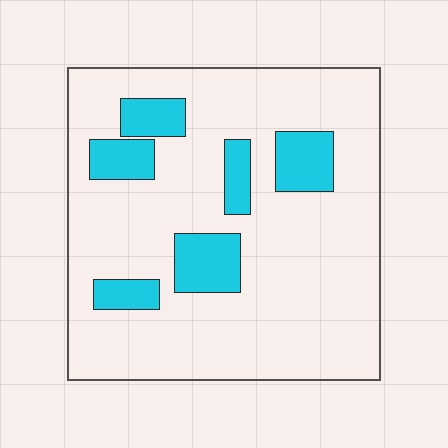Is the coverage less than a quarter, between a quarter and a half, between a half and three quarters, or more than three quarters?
Less than a quarter.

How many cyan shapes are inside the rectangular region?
6.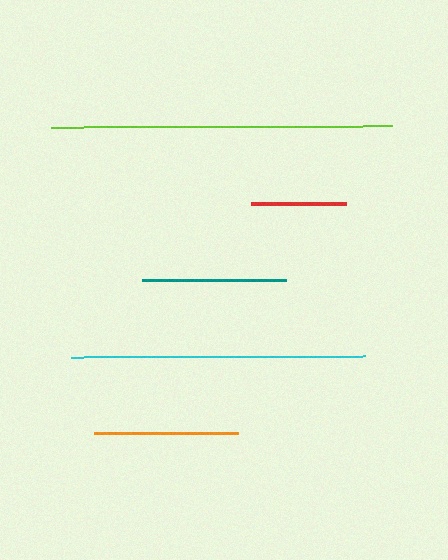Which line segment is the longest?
The lime line is the longest at approximately 341 pixels.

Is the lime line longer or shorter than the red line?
The lime line is longer than the red line.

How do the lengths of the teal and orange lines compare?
The teal and orange lines are approximately the same length.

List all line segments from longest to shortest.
From longest to shortest: lime, cyan, teal, orange, red.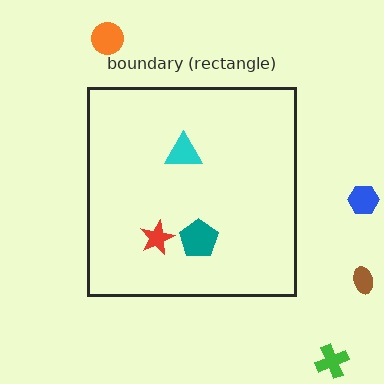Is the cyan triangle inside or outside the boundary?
Inside.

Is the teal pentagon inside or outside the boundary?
Inside.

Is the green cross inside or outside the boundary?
Outside.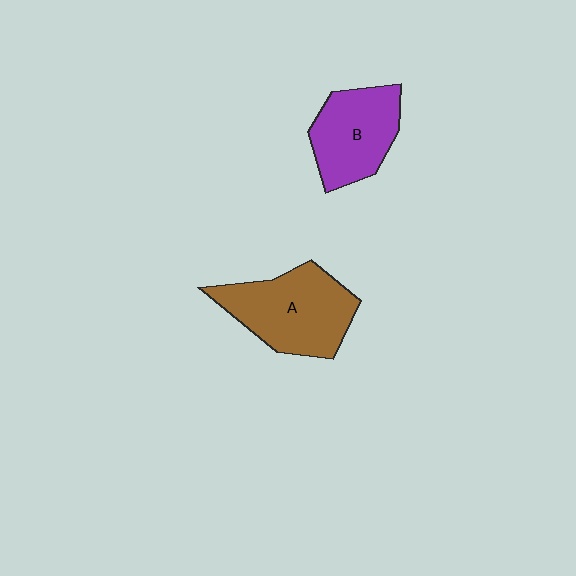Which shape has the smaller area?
Shape B (purple).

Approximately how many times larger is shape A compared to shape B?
Approximately 1.2 times.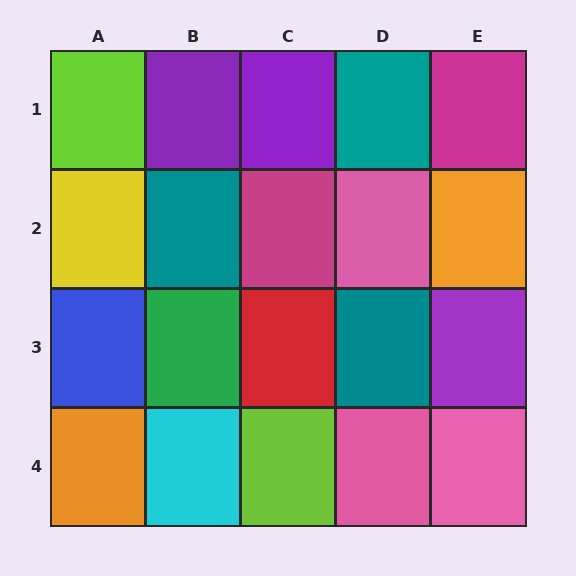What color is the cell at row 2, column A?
Yellow.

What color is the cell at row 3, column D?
Teal.